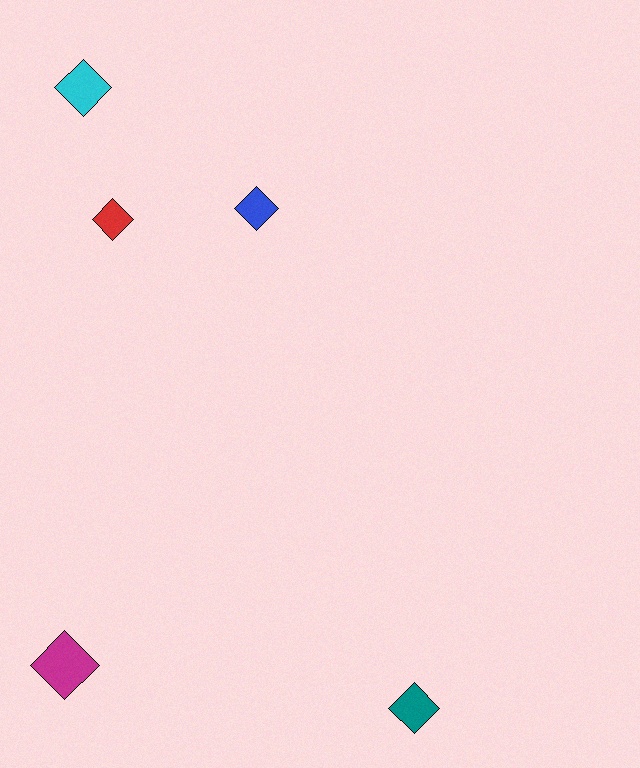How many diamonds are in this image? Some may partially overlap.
There are 5 diamonds.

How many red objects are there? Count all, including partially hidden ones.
There is 1 red object.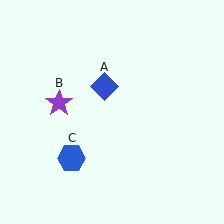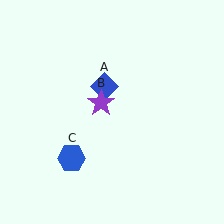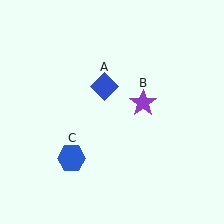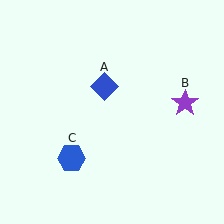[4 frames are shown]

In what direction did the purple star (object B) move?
The purple star (object B) moved right.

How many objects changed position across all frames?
1 object changed position: purple star (object B).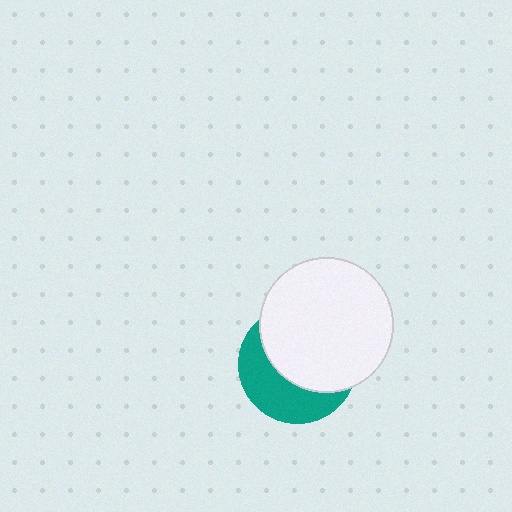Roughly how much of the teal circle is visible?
A small part of it is visible (roughly 41%).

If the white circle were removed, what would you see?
You would see the complete teal circle.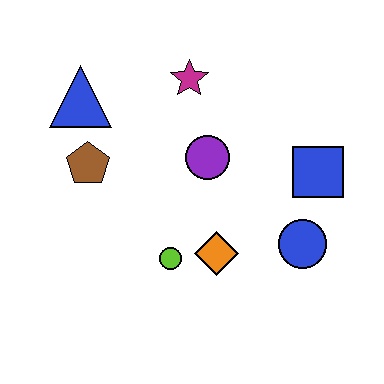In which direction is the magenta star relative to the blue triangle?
The magenta star is to the right of the blue triangle.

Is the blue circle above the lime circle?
Yes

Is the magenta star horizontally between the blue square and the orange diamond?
No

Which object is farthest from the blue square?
The blue triangle is farthest from the blue square.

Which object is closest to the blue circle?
The blue square is closest to the blue circle.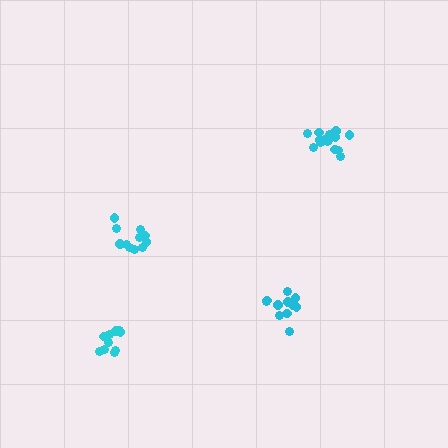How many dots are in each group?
Group 1: 11 dots, Group 2: 11 dots, Group 3: 16 dots, Group 4: 11 dots (49 total).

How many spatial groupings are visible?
There are 4 spatial groupings.